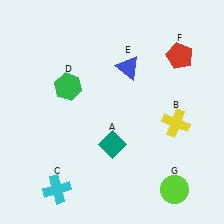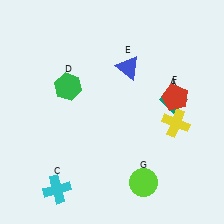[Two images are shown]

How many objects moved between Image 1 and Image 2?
3 objects moved between the two images.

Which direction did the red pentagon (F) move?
The red pentagon (F) moved down.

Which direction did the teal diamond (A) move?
The teal diamond (A) moved right.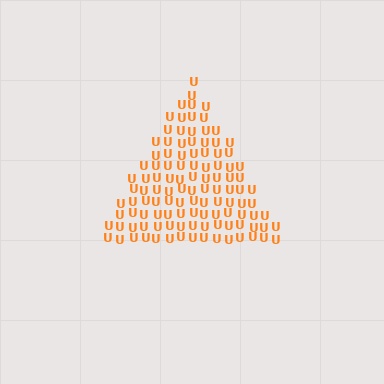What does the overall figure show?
The overall figure shows a triangle.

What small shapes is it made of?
It is made of small letter U's.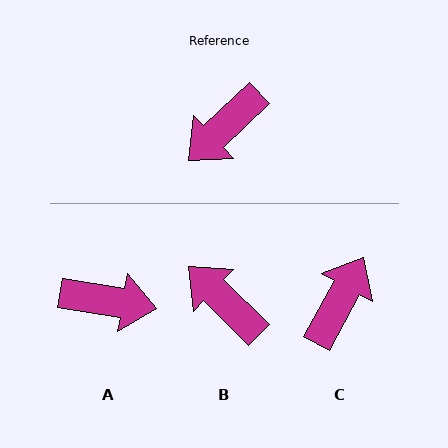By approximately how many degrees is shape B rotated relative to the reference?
Approximately 87 degrees clockwise.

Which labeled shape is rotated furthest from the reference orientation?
C, about 162 degrees away.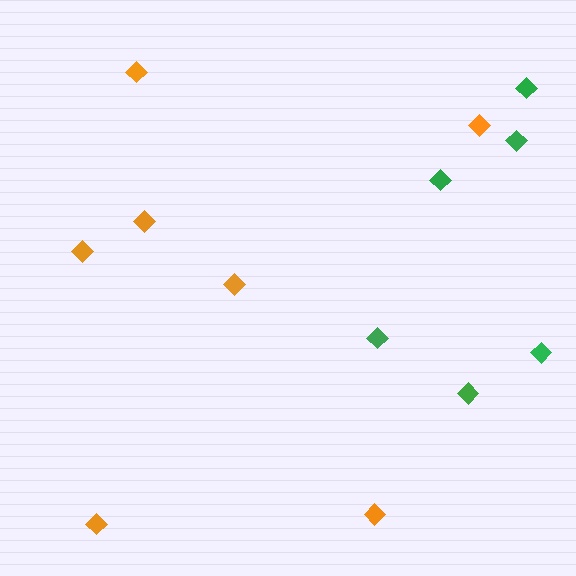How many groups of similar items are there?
There are 2 groups: one group of orange diamonds (7) and one group of green diamonds (6).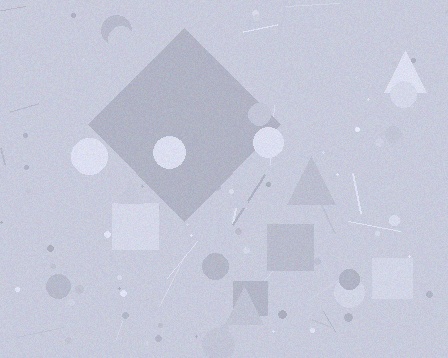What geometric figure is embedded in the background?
A diamond is embedded in the background.